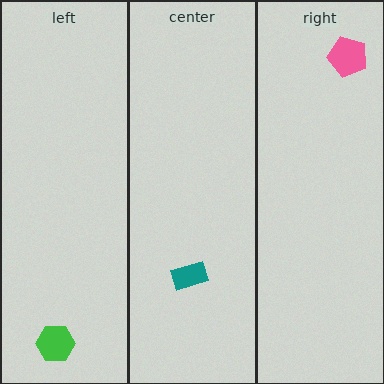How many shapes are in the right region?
1.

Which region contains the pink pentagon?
The right region.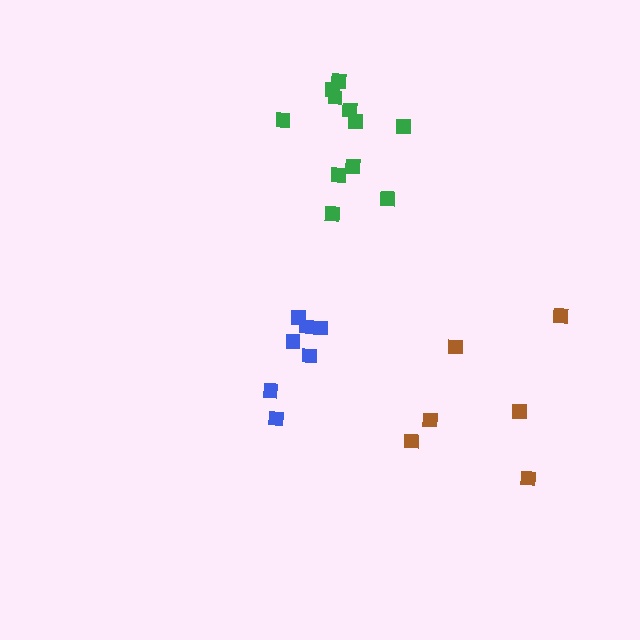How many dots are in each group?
Group 1: 11 dots, Group 2: 6 dots, Group 3: 7 dots (24 total).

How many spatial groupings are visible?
There are 3 spatial groupings.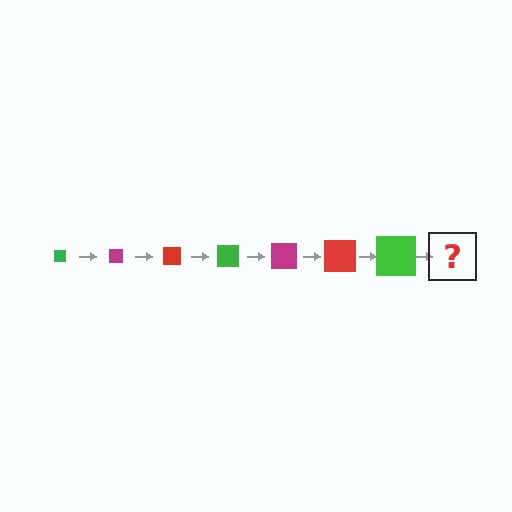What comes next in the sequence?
The next element should be a magenta square, larger than the previous one.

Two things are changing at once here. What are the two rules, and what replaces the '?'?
The two rules are that the square grows larger each step and the color cycles through green, magenta, and red. The '?' should be a magenta square, larger than the previous one.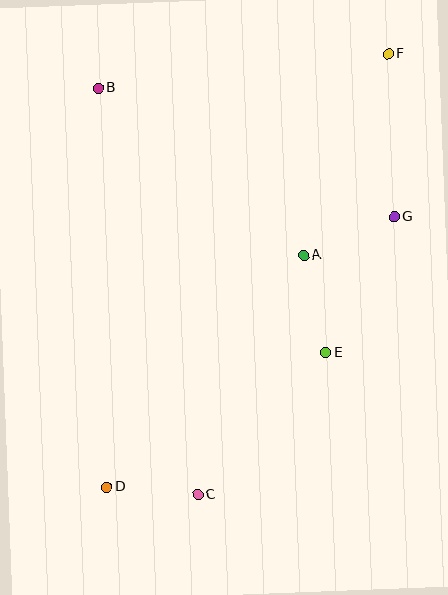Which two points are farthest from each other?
Points D and F are farthest from each other.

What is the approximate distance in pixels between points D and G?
The distance between D and G is approximately 395 pixels.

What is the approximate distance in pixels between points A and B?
The distance between A and B is approximately 265 pixels.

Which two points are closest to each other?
Points C and D are closest to each other.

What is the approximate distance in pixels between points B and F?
The distance between B and F is approximately 292 pixels.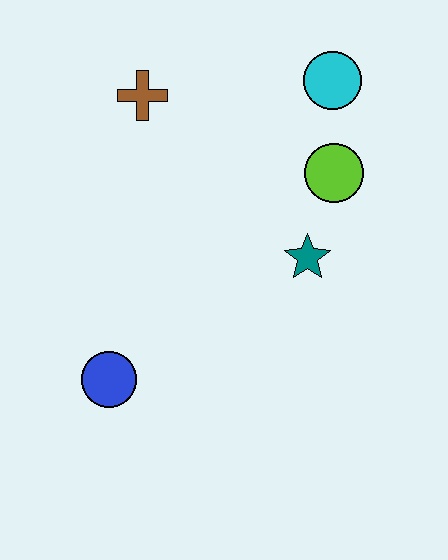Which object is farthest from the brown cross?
The blue circle is farthest from the brown cross.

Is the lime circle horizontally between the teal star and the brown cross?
No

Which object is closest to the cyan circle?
The lime circle is closest to the cyan circle.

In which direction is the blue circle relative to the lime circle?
The blue circle is to the left of the lime circle.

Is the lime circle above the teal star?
Yes